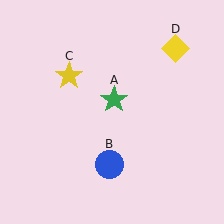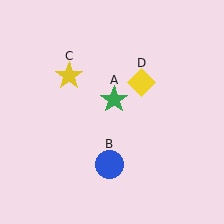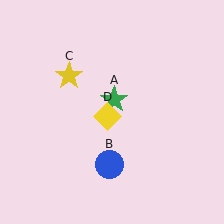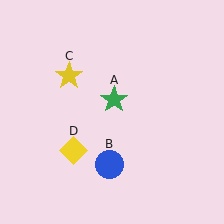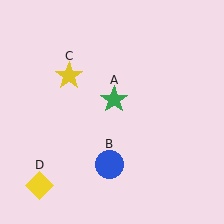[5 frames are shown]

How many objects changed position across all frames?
1 object changed position: yellow diamond (object D).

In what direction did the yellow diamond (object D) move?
The yellow diamond (object D) moved down and to the left.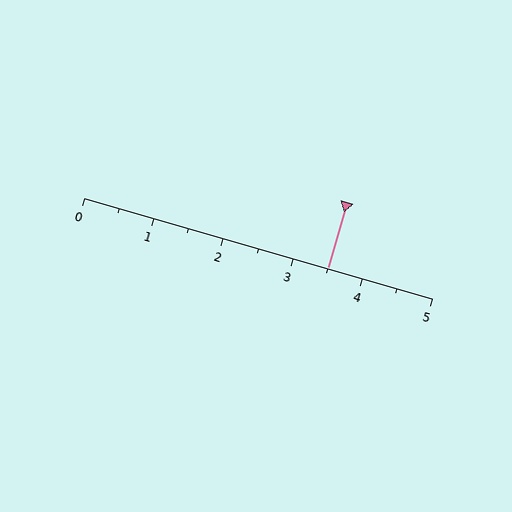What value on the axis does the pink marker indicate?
The marker indicates approximately 3.5.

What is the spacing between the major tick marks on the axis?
The major ticks are spaced 1 apart.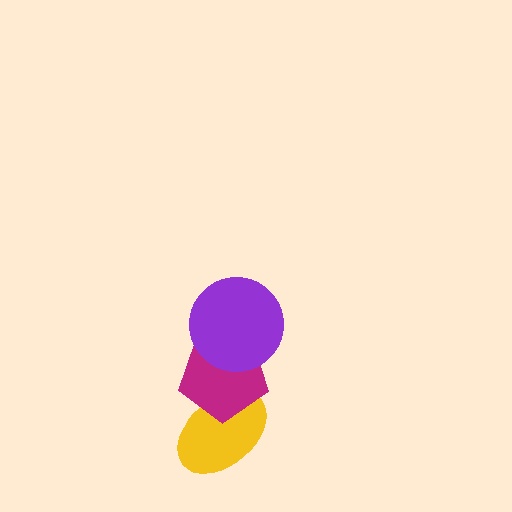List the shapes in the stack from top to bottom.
From top to bottom: the purple circle, the magenta pentagon, the yellow ellipse.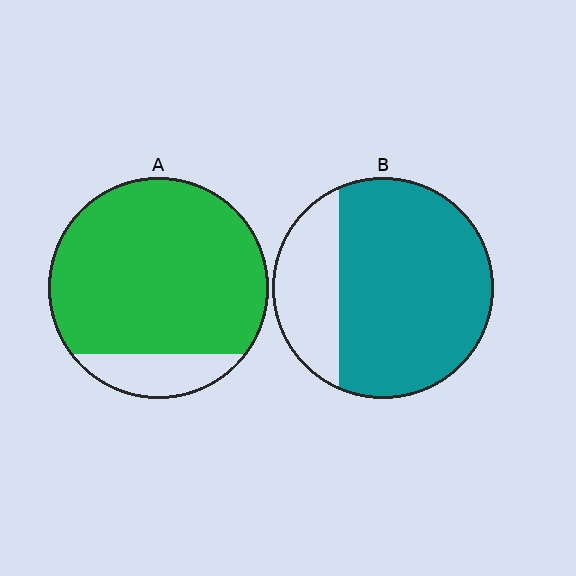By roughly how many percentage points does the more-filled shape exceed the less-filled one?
By roughly 10 percentage points (A over B).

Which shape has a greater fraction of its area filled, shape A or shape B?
Shape A.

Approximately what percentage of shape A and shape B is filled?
A is approximately 85% and B is approximately 75%.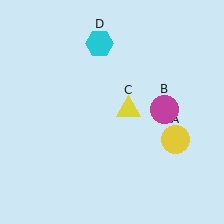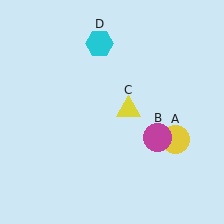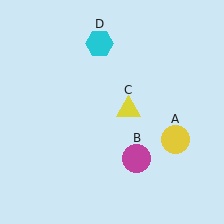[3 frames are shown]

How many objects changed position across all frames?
1 object changed position: magenta circle (object B).